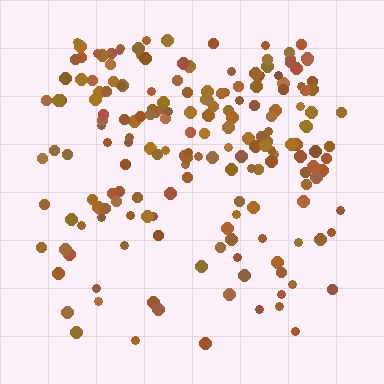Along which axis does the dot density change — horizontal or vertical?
Vertical.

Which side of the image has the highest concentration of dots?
The top.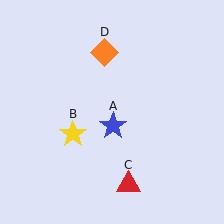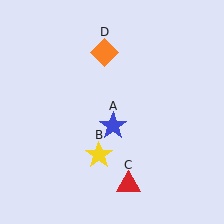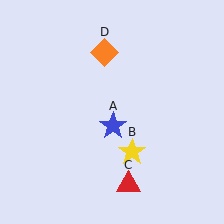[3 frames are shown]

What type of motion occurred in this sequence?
The yellow star (object B) rotated counterclockwise around the center of the scene.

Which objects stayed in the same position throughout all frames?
Blue star (object A) and red triangle (object C) and orange diamond (object D) remained stationary.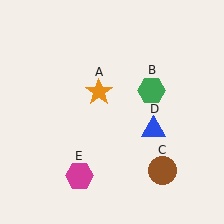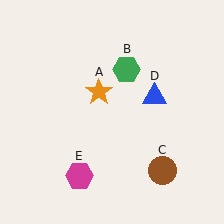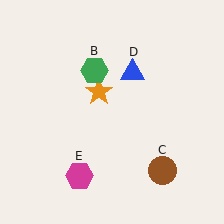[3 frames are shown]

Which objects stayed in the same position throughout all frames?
Orange star (object A) and brown circle (object C) and magenta hexagon (object E) remained stationary.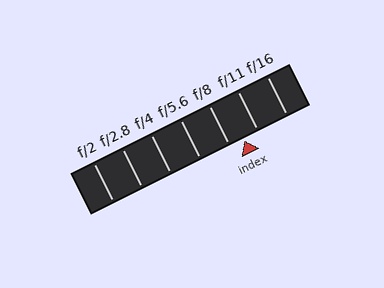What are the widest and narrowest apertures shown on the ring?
The widest aperture shown is f/2 and the narrowest is f/16.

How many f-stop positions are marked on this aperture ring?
There are 7 f-stop positions marked.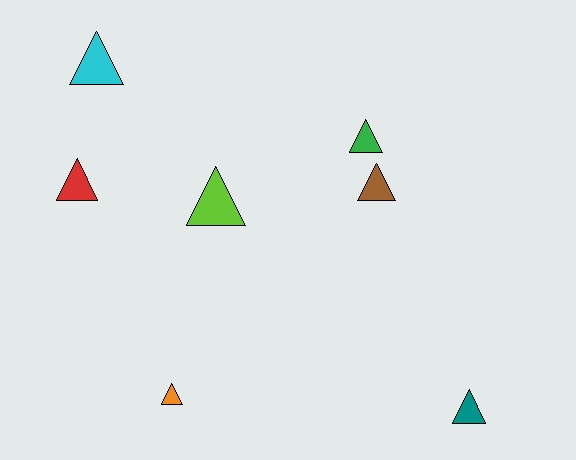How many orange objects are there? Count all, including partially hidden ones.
There is 1 orange object.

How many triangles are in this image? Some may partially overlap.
There are 7 triangles.